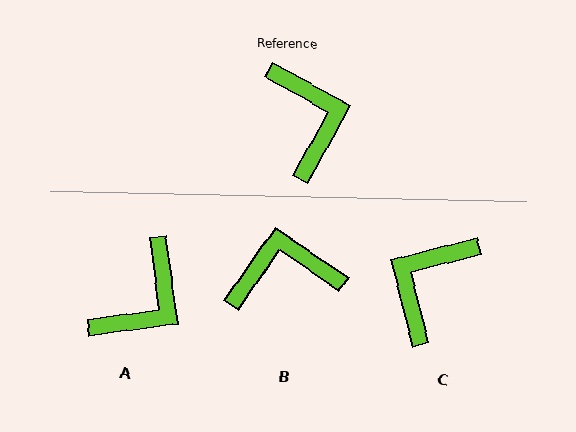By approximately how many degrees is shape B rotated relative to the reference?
Approximately 85 degrees counter-clockwise.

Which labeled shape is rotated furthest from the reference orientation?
C, about 134 degrees away.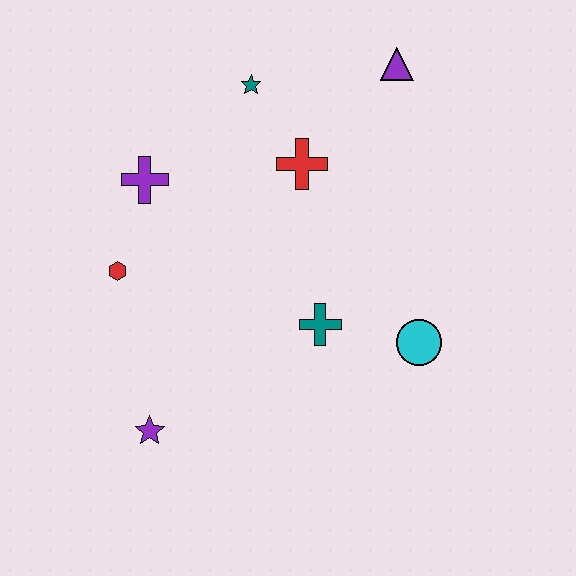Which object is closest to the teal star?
The red cross is closest to the teal star.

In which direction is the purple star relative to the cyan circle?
The purple star is to the left of the cyan circle.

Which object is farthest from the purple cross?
The cyan circle is farthest from the purple cross.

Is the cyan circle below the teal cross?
Yes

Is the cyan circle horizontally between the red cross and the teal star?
No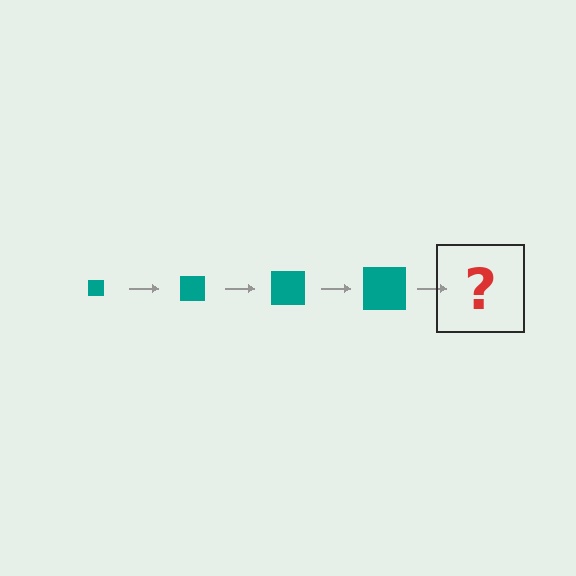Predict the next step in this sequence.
The next step is a teal square, larger than the previous one.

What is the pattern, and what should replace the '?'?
The pattern is that the square gets progressively larger each step. The '?' should be a teal square, larger than the previous one.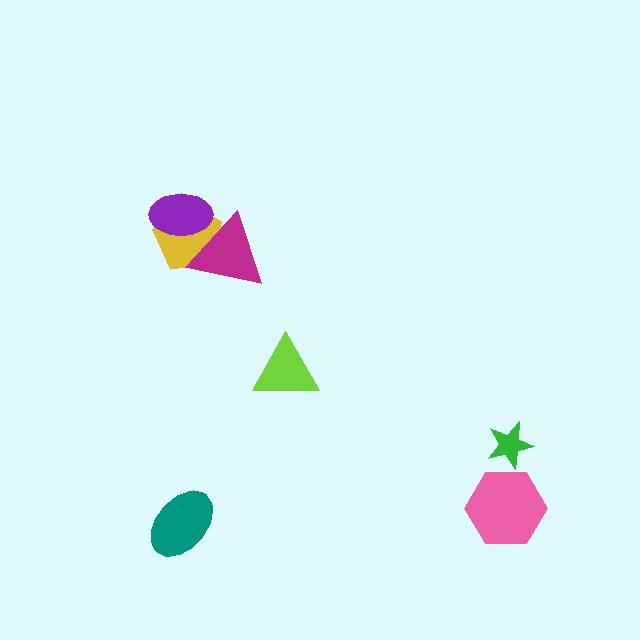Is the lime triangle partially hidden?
No, no other shape covers it.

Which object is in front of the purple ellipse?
The magenta triangle is in front of the purple ellipse.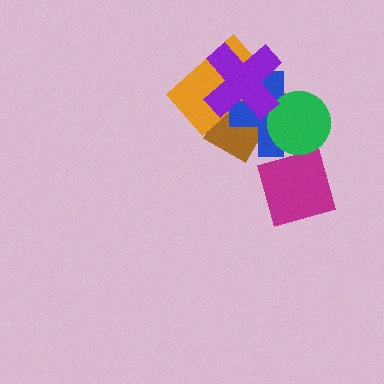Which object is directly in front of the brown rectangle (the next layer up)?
The orange rectangle is directly in front of the brown rectangle.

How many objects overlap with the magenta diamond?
2 objects overlap with the magenta diamond.